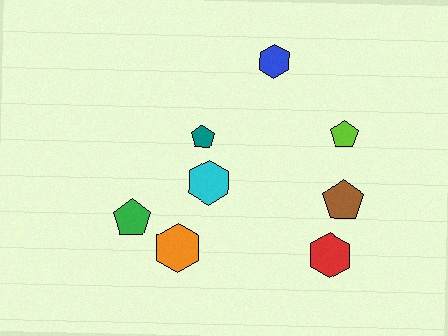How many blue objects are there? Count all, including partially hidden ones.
There is 1 blue object.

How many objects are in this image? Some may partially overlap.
There are 8 objects.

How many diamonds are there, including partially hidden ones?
There are no diamonds.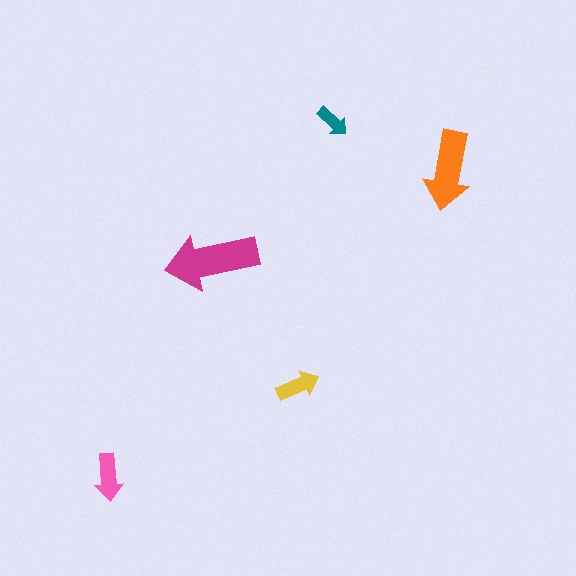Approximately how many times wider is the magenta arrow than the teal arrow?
About 2.5 times wider.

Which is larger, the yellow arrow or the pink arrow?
The pink one.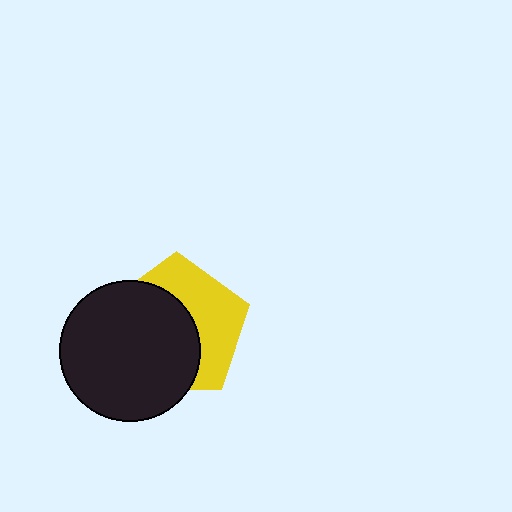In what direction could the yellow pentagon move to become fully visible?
The yellow pentagon could move toward the upper-right. That would shift it out from behind the black circle entirely.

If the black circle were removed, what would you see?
You would see the complete yellow pentagon.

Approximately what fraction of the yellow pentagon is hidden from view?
Roughly 56% of the yellow pentagon is hidden behind the black circle.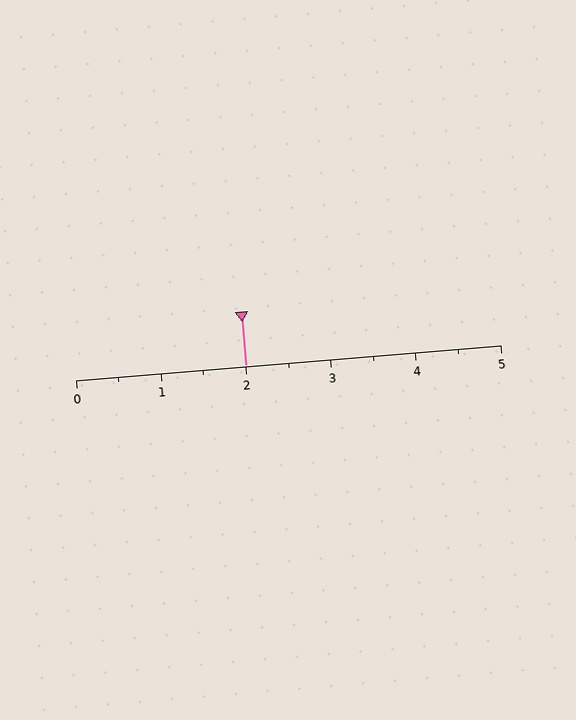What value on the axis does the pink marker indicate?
The marker indicates approximately 2.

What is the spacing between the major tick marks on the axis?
The major ticks are spaced 1 apart.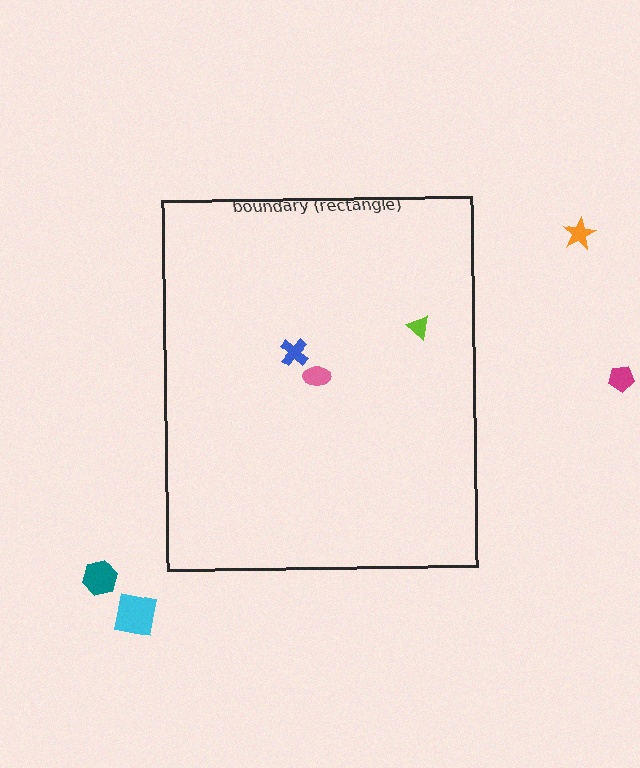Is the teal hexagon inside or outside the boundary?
Outside.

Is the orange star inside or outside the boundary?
Outside.